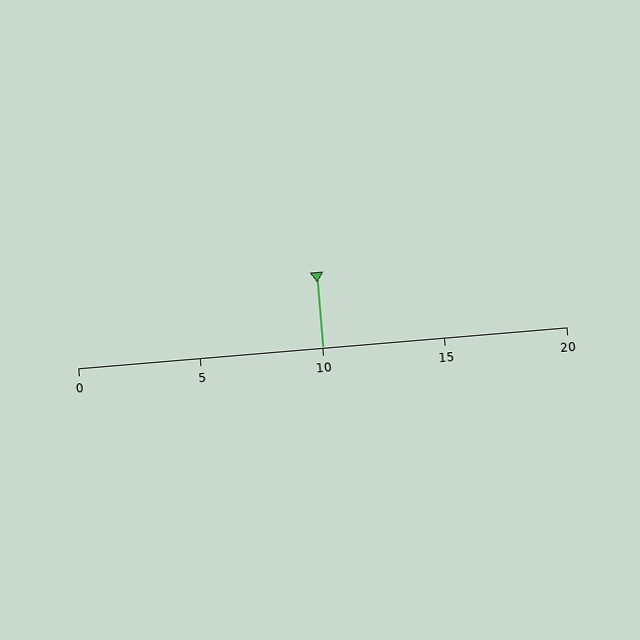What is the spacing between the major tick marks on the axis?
The major ticks are spaced 5 apart.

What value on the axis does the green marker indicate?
The marker indicates approximately 10.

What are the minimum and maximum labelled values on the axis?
The axis runs from 0 to 20.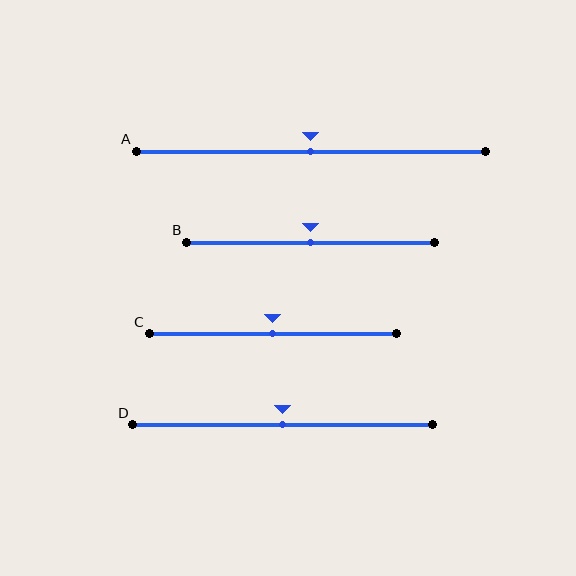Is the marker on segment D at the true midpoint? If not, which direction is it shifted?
Yes, the marker on segment D is at the true midpoint.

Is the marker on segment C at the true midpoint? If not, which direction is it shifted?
Yes, the marker on segment C is at the true midpoint.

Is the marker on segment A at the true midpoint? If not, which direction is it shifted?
Yes, the marker on segment A is at the true midpoint.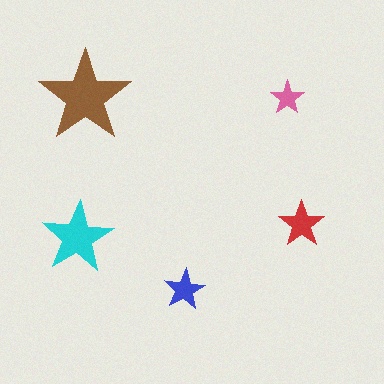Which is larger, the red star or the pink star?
The red one.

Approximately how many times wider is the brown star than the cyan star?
About 1.5 times wider.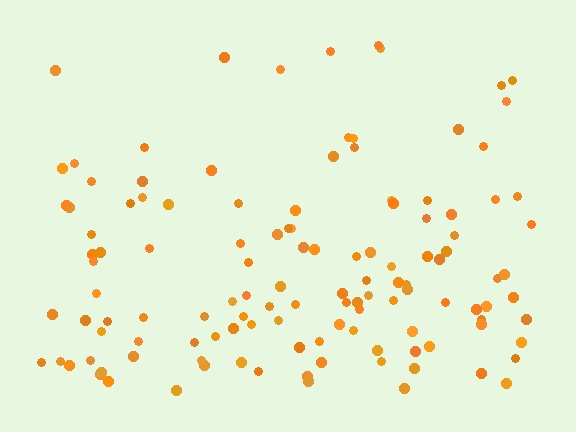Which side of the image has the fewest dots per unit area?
The top.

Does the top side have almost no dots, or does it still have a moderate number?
Still a moderate number, just noticeably fewer than the bottom.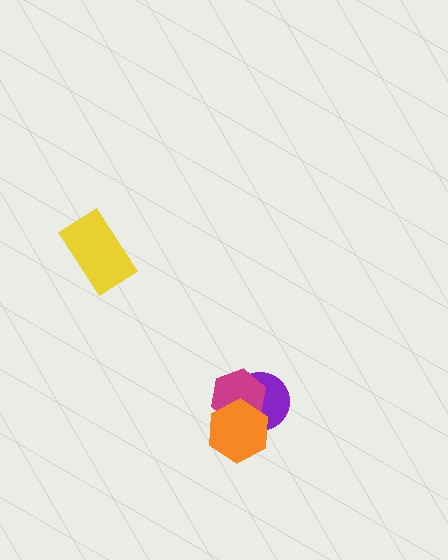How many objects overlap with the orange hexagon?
2 objects overlap with the orange hexagon.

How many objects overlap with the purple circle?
2 objects overlap with the purple circle.